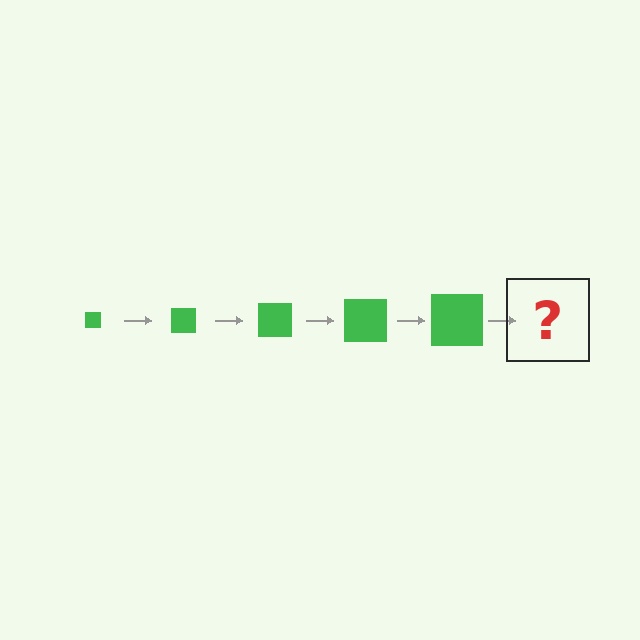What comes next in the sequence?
The next element should be a green square, larger than the previous one.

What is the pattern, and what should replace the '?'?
The pattern is that the square gets progressively larger each step. The '?' should be a green square, larger than the previous one.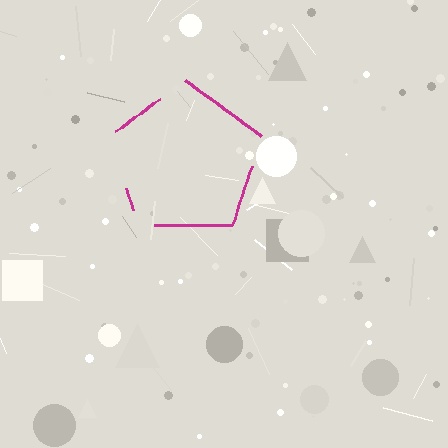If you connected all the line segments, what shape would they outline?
They would outline a pentagon.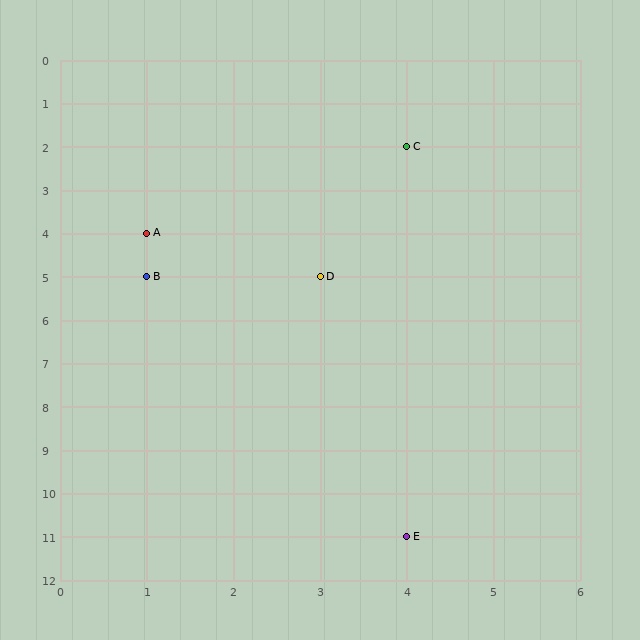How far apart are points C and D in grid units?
Points C and D are 1 column and 3 rows apart (about 3.2 grid units diagonally).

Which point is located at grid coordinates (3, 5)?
Point D is at (3, 5).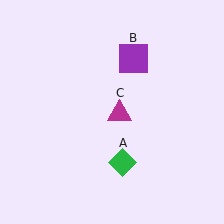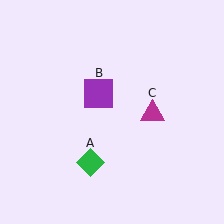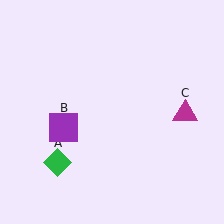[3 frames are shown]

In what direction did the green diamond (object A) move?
The green diamond (object A) moved left.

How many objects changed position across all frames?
3 objects changed position: green diamond (object A), purple square (object B), magenta triangle (object C).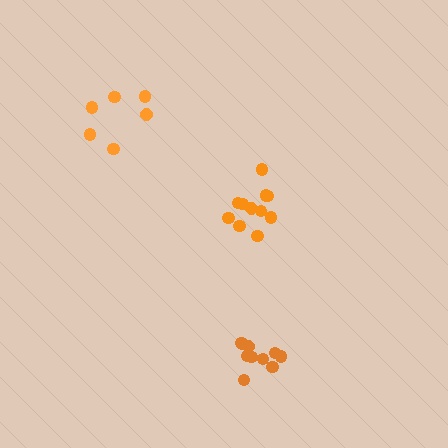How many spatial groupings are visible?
There are 3 spatial groupings.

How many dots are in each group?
Group 1: 11 dots, Group 2: 6 dots, Group 3: 10 dots (27 total).